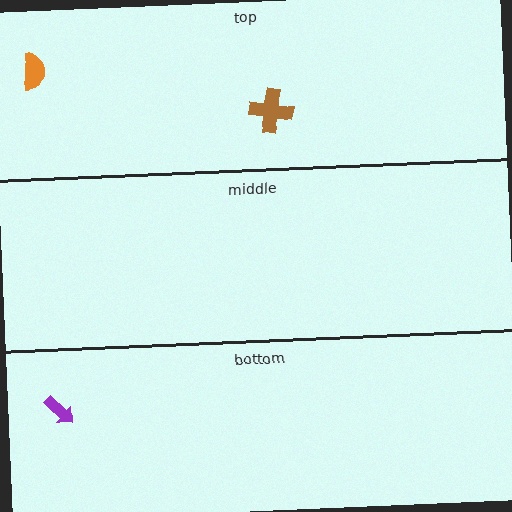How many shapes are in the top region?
2.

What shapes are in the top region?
The orange semicircle, the brown cross.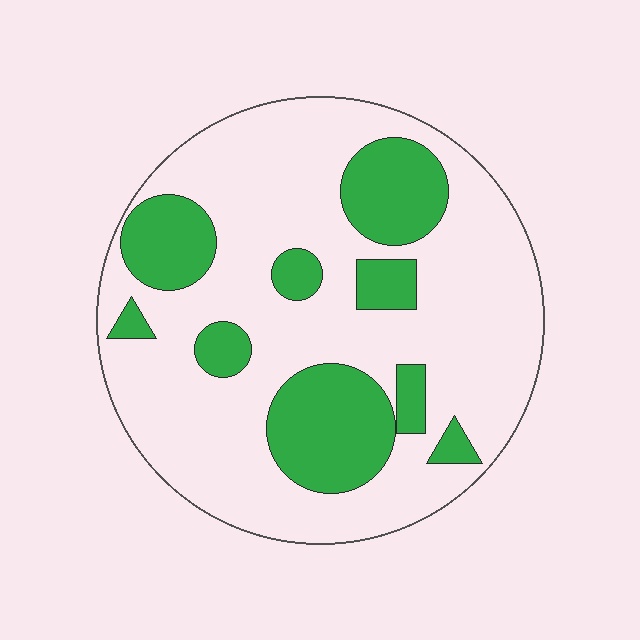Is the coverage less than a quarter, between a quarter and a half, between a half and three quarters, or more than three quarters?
Between a quarter and a half.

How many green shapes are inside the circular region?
9.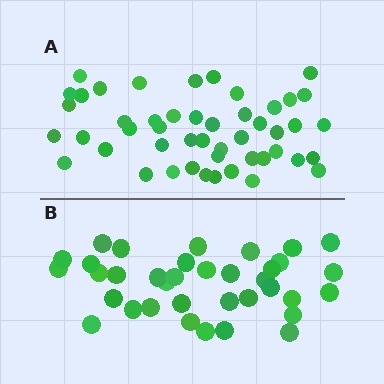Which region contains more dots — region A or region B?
Region A (the top region) has more dots.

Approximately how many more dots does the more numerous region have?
Region A has roughly 12 or so more dots than region B.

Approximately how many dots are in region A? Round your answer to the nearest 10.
About 50 dots. (The exact count is 48, which rounds to 50.)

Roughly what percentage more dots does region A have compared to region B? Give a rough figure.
About 35% more.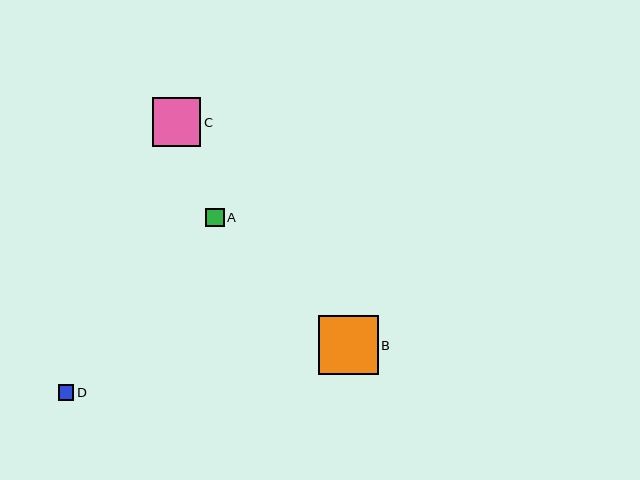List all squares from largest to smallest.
From largest to smallest: B, C, A, D.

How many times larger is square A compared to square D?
Square A is approximately 1.2 times the size of square D.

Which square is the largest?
Square B is the largest with a size of approximately 59 pixels.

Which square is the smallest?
Square D is the smallest with a size of approximately 16 pixels.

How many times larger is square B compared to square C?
Square B is approximately 1.2 times the size of square C.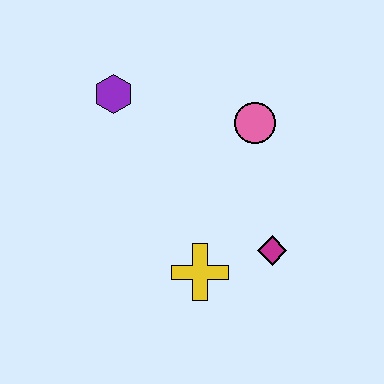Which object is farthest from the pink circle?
The yellow cross is farthest from the pink circle.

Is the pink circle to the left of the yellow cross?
No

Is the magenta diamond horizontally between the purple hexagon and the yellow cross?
No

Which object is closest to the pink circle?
The magenta diamond is closest to the pink circle.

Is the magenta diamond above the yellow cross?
Yes